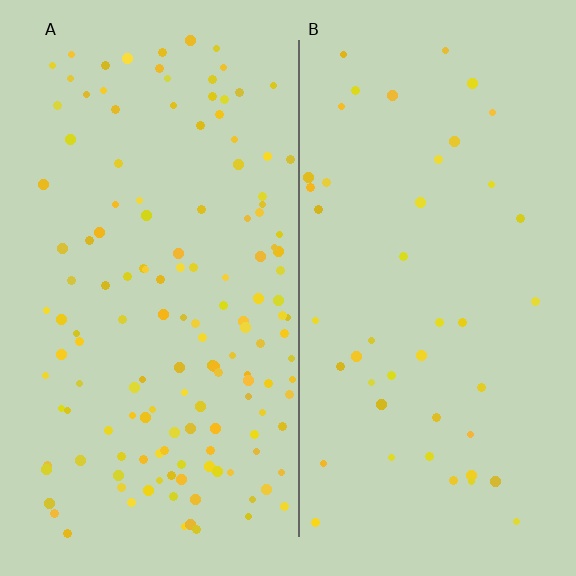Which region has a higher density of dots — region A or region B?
A (the left).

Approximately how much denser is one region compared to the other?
Approximately 3.2× — region A over region B.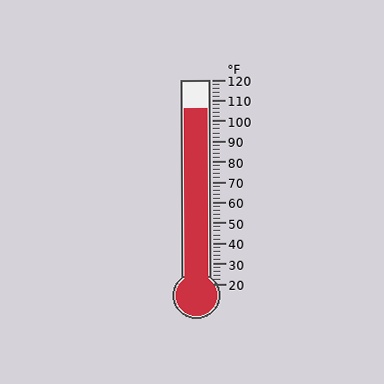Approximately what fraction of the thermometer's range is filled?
The thermometer is filled to approximately 85% of its range.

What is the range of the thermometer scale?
The thermometer scale ranges from 20°F to 120°F.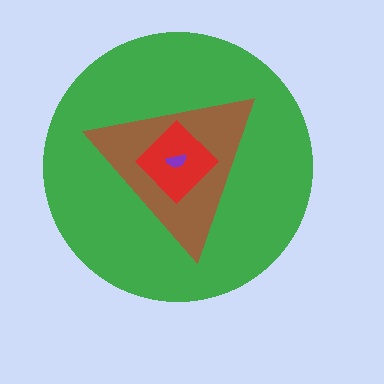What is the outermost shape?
The green circle.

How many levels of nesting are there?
4.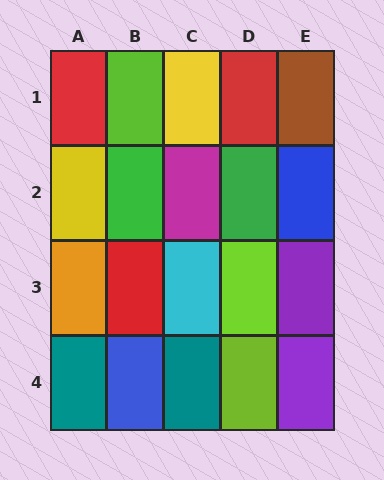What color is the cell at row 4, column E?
Purple.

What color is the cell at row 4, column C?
Teal.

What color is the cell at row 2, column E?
Blue.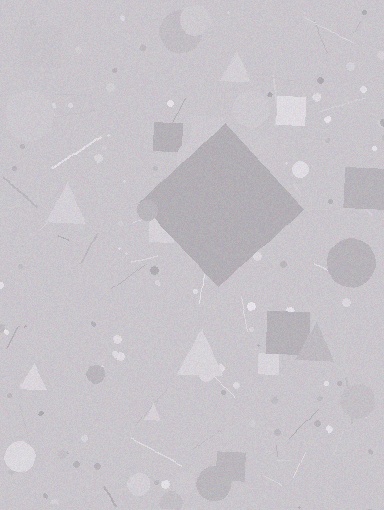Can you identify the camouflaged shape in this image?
The camouflaged shape is a diamond.